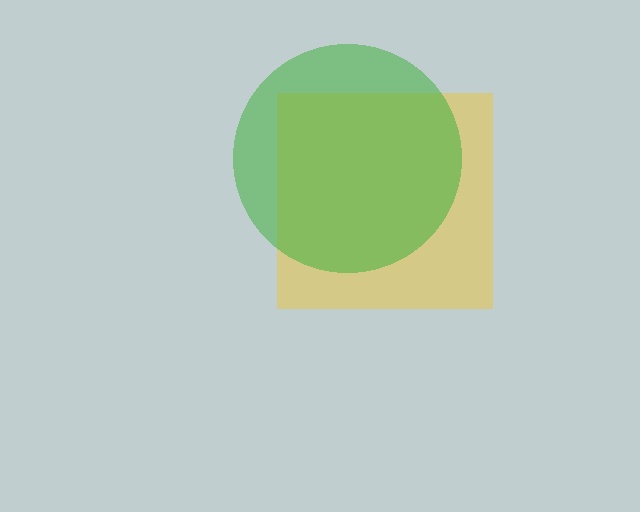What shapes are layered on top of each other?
The layered shapes are: a yellow square, a green circle.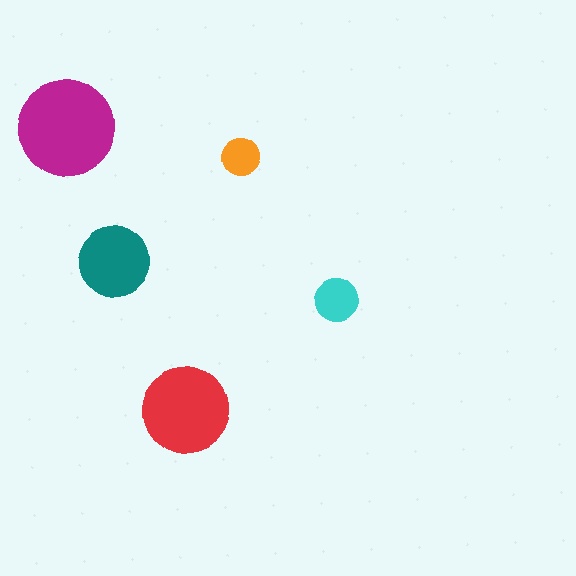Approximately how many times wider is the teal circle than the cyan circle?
About 1.5 times wider.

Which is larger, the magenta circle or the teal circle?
The magenta one.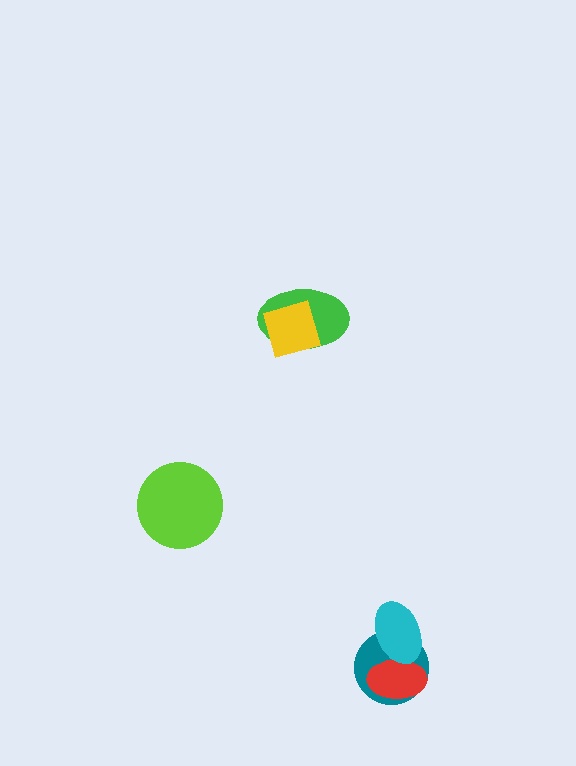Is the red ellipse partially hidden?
Yes, it is partially covered by another shape.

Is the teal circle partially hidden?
Yes, it is partially covered by another shape.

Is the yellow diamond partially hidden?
No, no other shape covers it.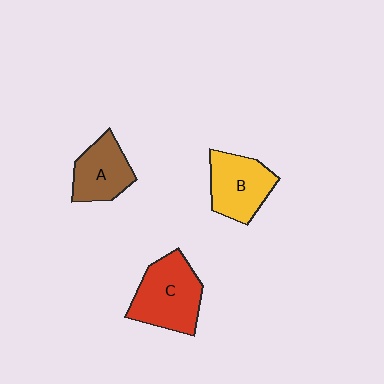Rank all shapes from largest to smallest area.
From largest to smallest: C (red), B (yellow), A (brown).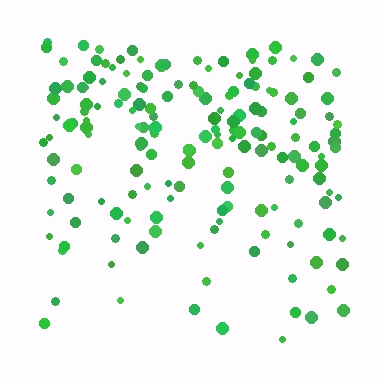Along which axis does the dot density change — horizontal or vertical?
Vertical.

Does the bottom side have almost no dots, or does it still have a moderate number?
Still a moderate number, just noticeably fewer than the top.